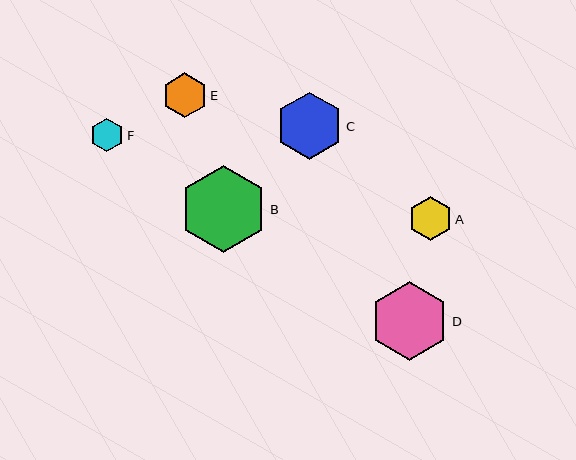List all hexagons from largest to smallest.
From largest to smallest: B, D, C, E, A, F.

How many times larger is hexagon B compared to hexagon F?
Hexagon B is approximately 2.6 times the size of hexagon F.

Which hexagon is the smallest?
Hexagon F is the smallest with a size of approximately 33 pixels.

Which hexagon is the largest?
Hexagon B is the largest with a size of approximately 87 pixels.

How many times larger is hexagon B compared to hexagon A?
Hexagon B is approximately 2.0 times the size of hexagon A.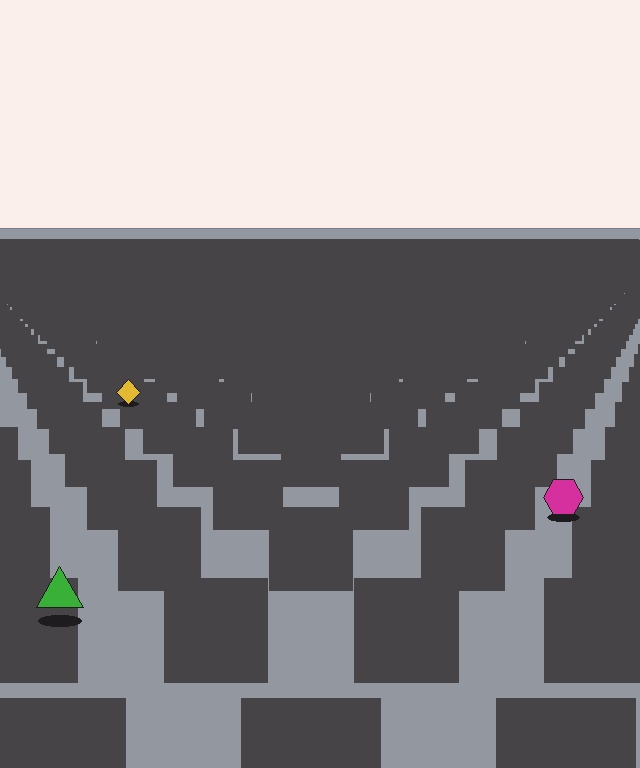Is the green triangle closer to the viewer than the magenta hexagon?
Yes. The green triangle is closer — you can tell from the texture gradient: the ground texture is coarser near it.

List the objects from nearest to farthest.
From nearest to farthest: the green triangle, the magenta hexagon, the yellow diamond.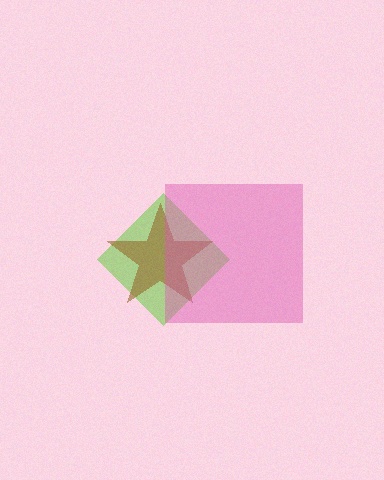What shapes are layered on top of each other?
The layered shapes are: a lime diamond, a brown star, a pink square.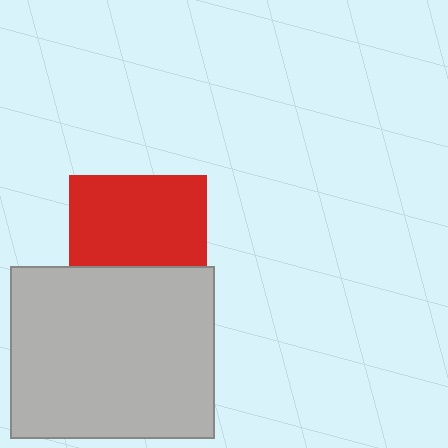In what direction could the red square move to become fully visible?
The red square could move up. That would shift it out from behind the light gray rectangle entirely.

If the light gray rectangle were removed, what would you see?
You would see the complete red square.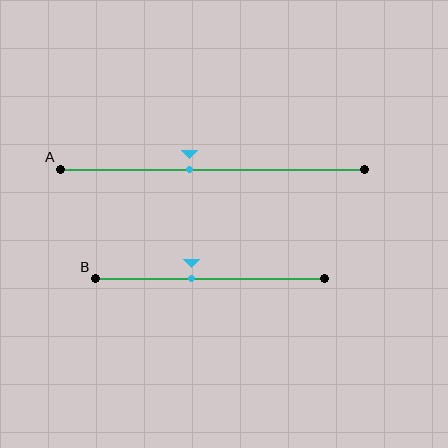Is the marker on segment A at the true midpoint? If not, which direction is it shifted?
No, the marker on segment A is shifted to the left by about 8% of the segment length.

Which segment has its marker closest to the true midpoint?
Segment A has its marker closest to the true midpoint.